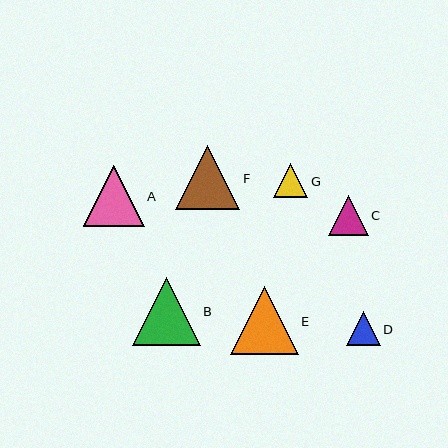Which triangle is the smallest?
Triangle D is the smallest with a size of approximately 34 pixels.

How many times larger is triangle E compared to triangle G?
Triangle E is approximately 2.0 times the size of triangle G.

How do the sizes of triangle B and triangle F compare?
Triangle B and triangle F are approximately the same size.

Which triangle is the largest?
Triangle B is the largest with a size of approximately 68 pixels.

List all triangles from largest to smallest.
From largest to smallest: B, E, F, A, C, G, D.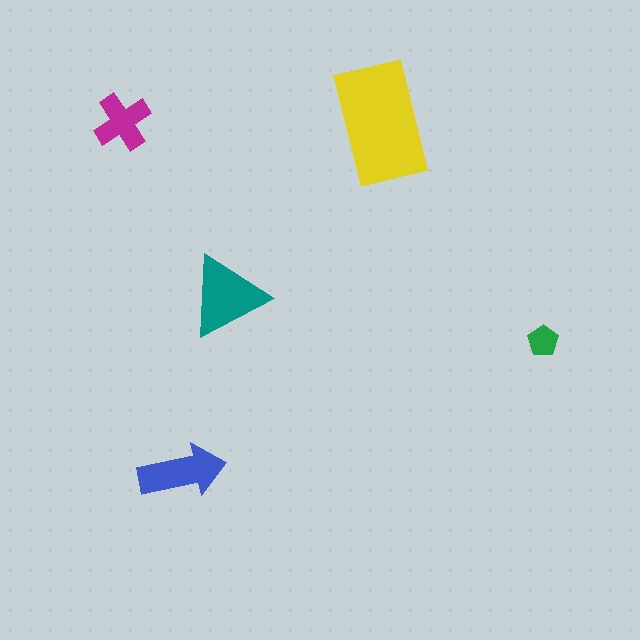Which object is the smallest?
The green pentagon.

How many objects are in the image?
There are 5 objects in the image.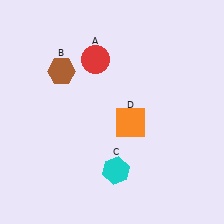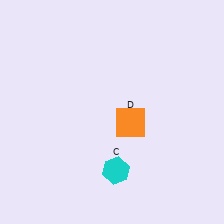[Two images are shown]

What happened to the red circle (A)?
The red circle (A) was removed in Image 2. It was in the top-left area of Image 1.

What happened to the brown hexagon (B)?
The brown hexagon (B) was removed in Image 2. It was in the top-left area of Image 1.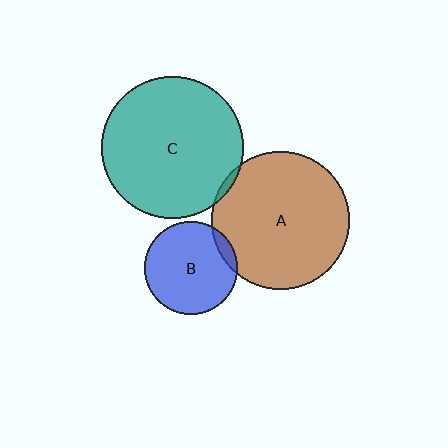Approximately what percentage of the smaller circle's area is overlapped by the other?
Approximately 5%.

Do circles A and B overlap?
Yes.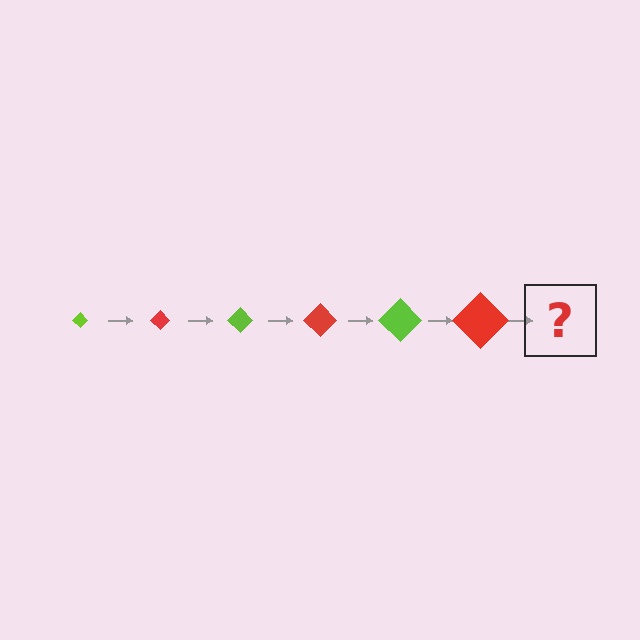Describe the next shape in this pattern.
It should be a lime diamond, larger than the previous one.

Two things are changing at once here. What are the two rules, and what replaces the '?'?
The two rules are that the diamond grows larger each step and the color cycles through lime and red. The '?' should be a lime diamond, larger than the previous one.